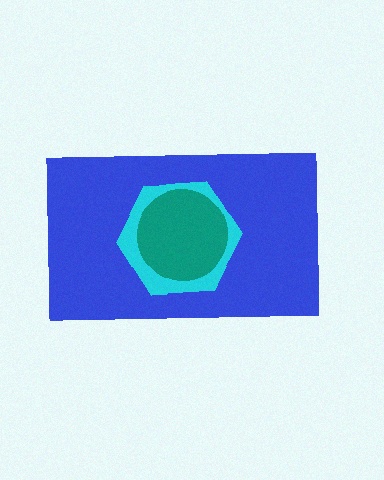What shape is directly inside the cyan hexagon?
The teal circle.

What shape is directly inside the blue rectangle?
The cyan hexagon.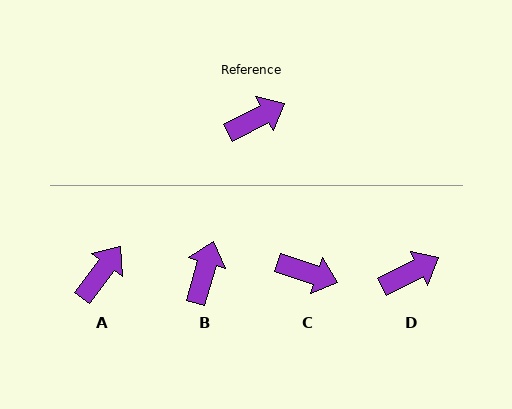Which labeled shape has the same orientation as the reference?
D.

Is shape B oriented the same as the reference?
No, it is off by about 47 degrees.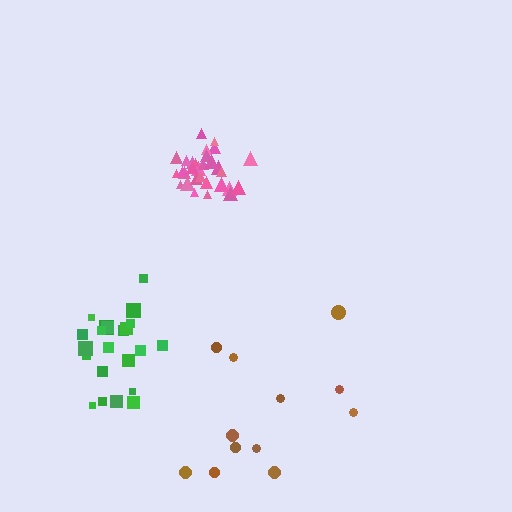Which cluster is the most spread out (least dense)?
Brown.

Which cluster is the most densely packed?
Pink.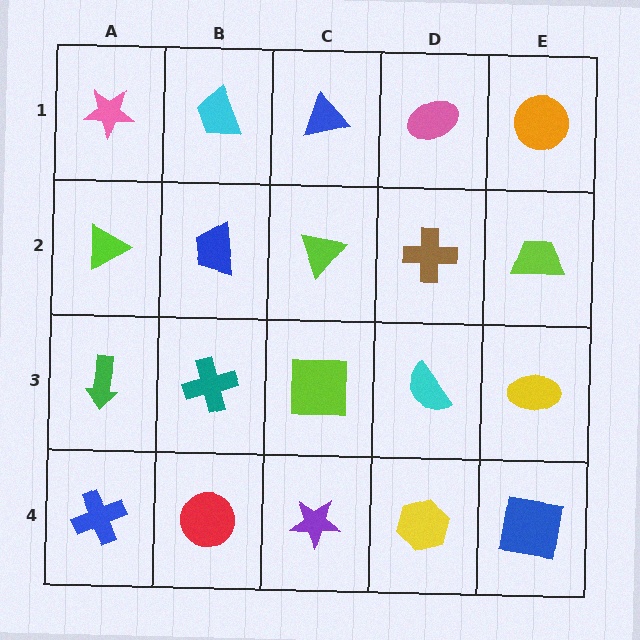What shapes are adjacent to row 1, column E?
A lime trapezoid (row 2, column E), a pink ellipse (row 1, column D).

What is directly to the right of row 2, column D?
A lime trapezoid.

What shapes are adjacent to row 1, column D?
A brown cross (row 2, column D), a blue triangle (row 1, column C), an orange circle (row 1, column E).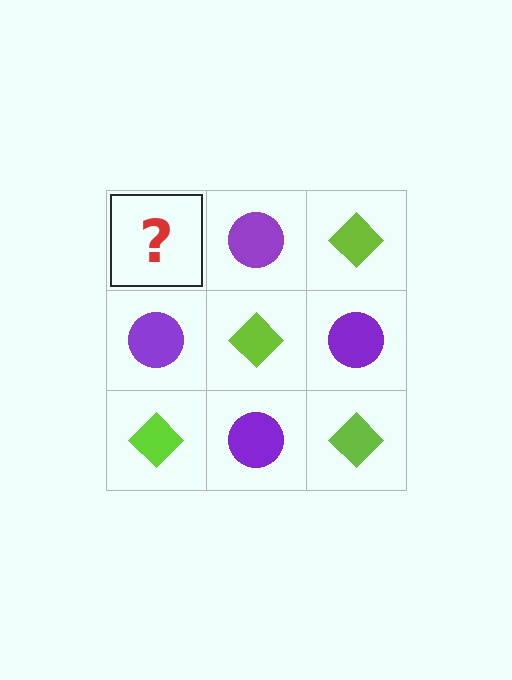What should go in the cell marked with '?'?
The missing cell should contain a lime diamond.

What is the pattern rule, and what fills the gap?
The rule is that it alternates lime diamond and purple circle in a checkerboard pattern. The gap should be filled with a lime diamond.